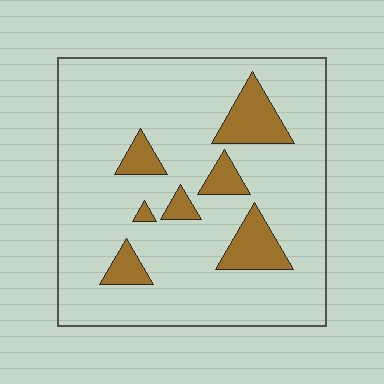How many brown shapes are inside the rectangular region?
7.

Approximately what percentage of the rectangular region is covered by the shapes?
Approximately 15%.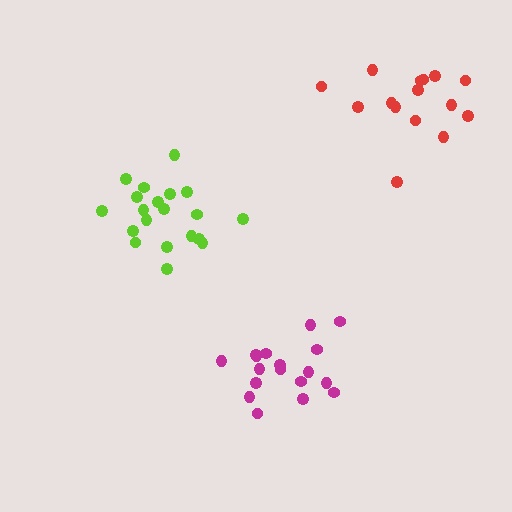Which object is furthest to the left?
The lime cluster is leftmost.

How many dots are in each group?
Group 1: 20 dots, Group 2: 18 dots, Group 3: 15 dots (53 total).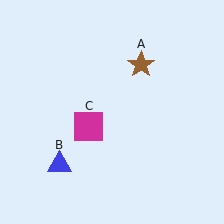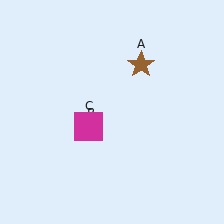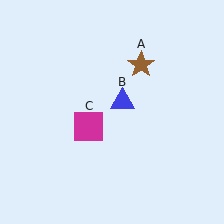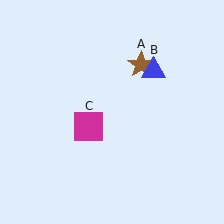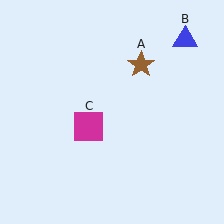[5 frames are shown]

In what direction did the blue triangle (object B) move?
The blue triangle (object B) moved up and to the right.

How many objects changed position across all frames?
1 object changed position: blue triangle (object B).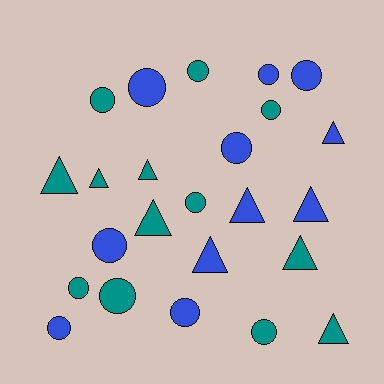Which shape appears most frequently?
Circle, with 14 objects.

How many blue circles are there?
There are 7 blue circles.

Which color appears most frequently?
Teal, with 13 objects.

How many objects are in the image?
There are 24 objects.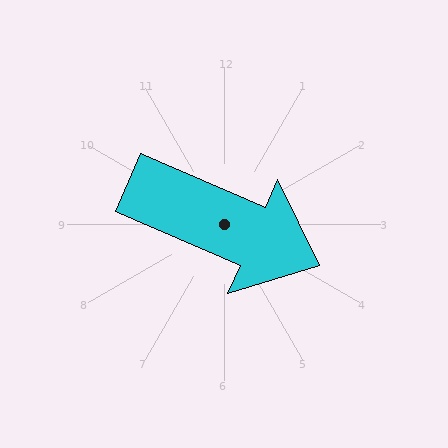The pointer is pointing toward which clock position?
Roughly 4 o'clock.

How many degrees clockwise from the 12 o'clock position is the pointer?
Approximately 114 degrees.